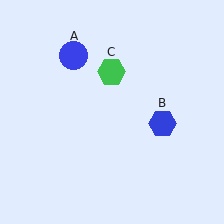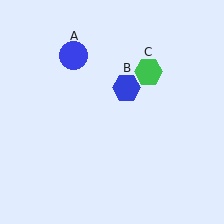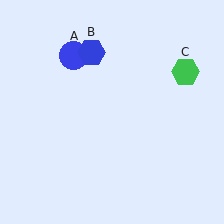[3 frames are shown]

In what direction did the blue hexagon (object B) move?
The blue hexagon (object B) moved up and to the left.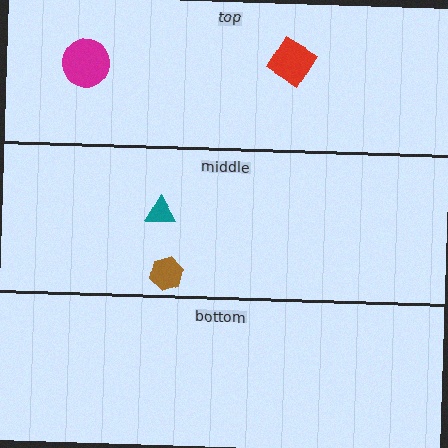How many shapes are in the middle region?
2.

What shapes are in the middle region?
The teal triangle, the brown hexagon.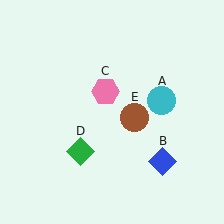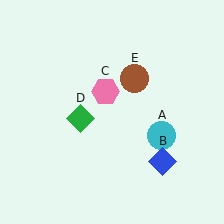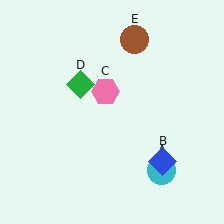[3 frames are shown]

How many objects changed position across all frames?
3 objects changed position: cyan circle (object A), green diamond (object D), brown circle (object E).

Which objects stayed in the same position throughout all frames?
Blue diamond (object B) and pink hexagon (object C) remained stationary.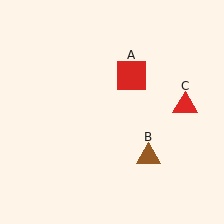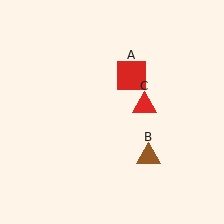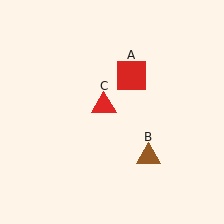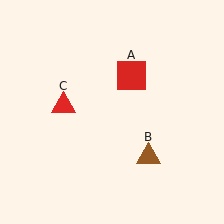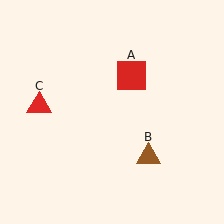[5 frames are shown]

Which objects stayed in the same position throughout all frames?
Red square (object A) and brown triangle (object B) remained stationary.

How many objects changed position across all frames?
1 object changed position: red triangle (object C).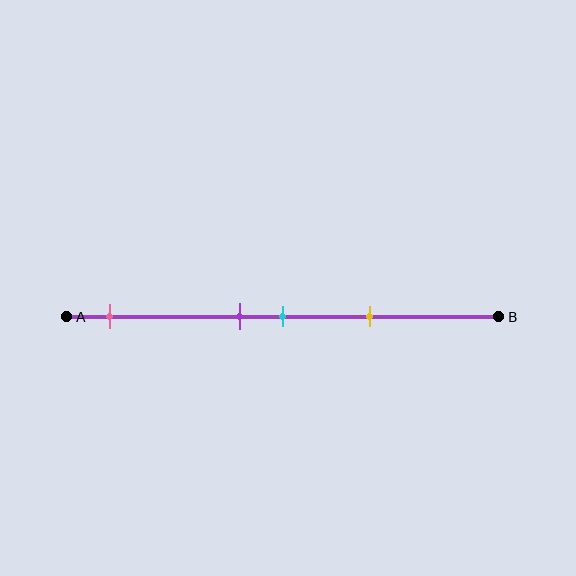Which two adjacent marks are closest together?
The purple and cyan marks are the closest adjacent pair.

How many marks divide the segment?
There are 4 marks dividing the segment.